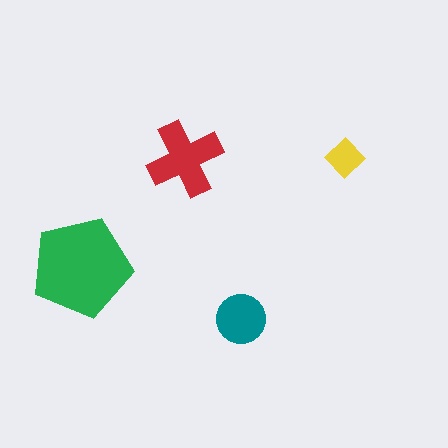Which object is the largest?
The green pentagon.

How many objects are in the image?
There are 4 objects in the image.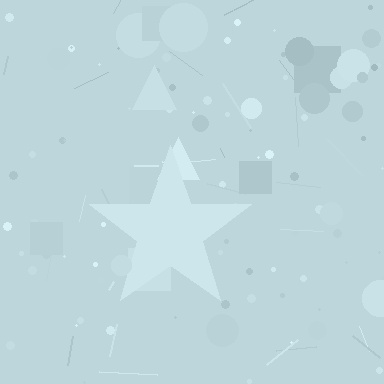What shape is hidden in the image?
A star is hidden in the image.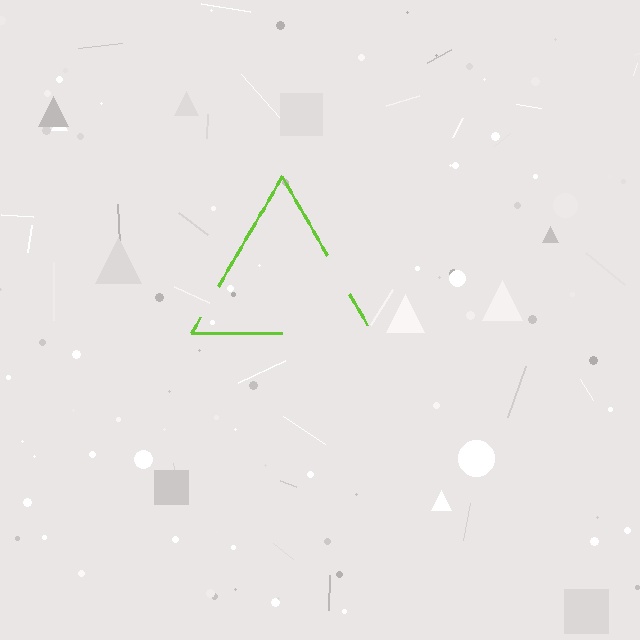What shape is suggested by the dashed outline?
The dashed outline suggests a triangle.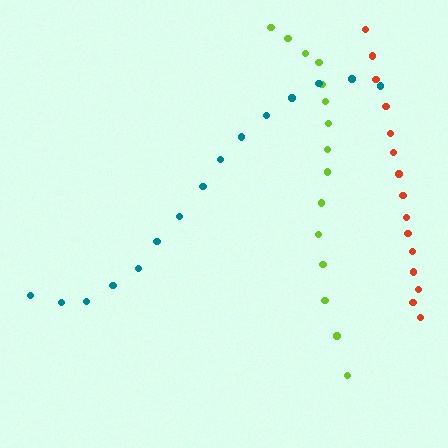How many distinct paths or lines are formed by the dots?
There are 3 distinct paths.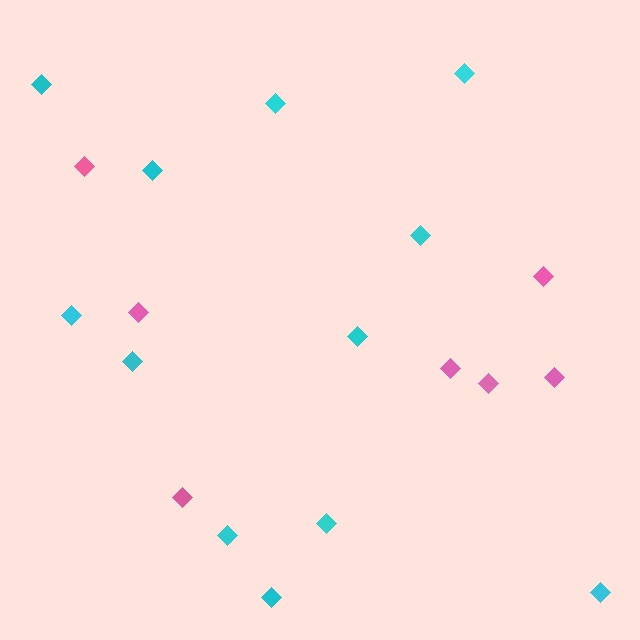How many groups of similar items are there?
There are 2 groups: one group of pink diamonds (7) and one group of cyan diamonds (12).